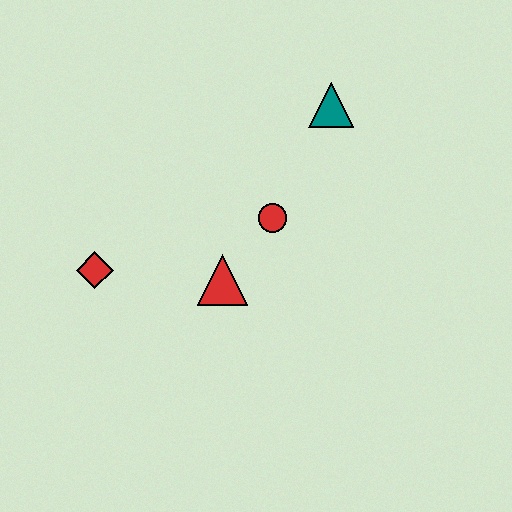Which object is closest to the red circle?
The red triangle is closest to the red circle.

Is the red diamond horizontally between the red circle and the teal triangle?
No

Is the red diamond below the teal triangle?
Yes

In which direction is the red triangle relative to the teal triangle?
The red triangle is below the teal triangle.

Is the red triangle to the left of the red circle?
Yes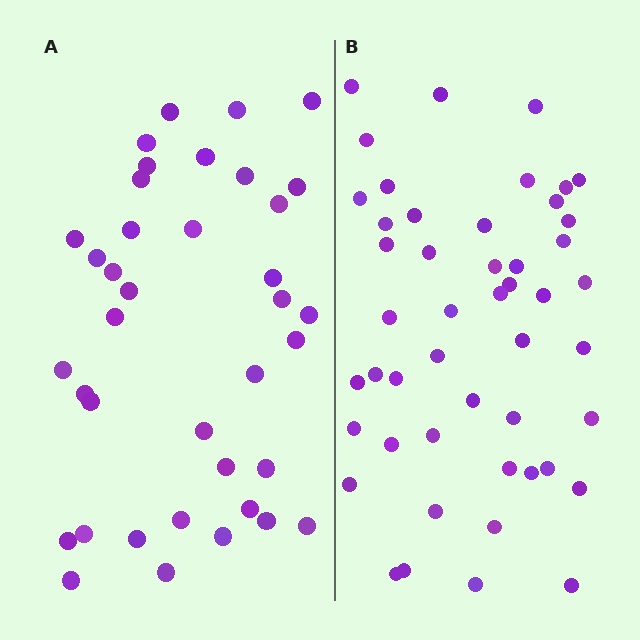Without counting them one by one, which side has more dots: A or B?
Region B (the right region) has more dots.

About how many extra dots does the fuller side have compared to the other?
Region B has roughly 10 or so more dots than region A.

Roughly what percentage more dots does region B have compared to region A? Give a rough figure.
About 25% more.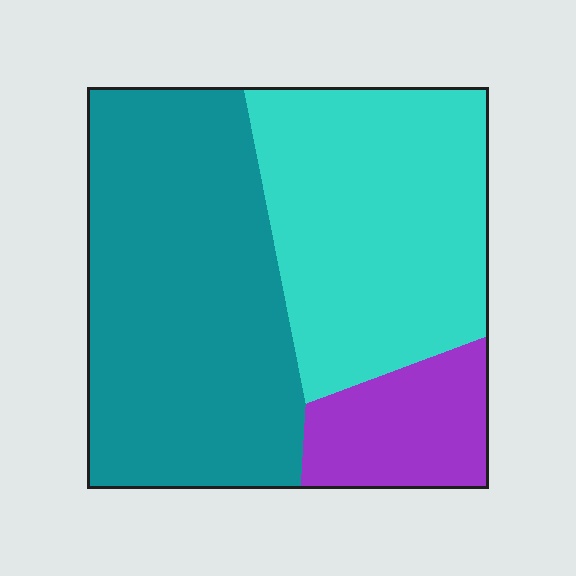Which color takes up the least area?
Purple, at roughly 15%.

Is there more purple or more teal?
Teal.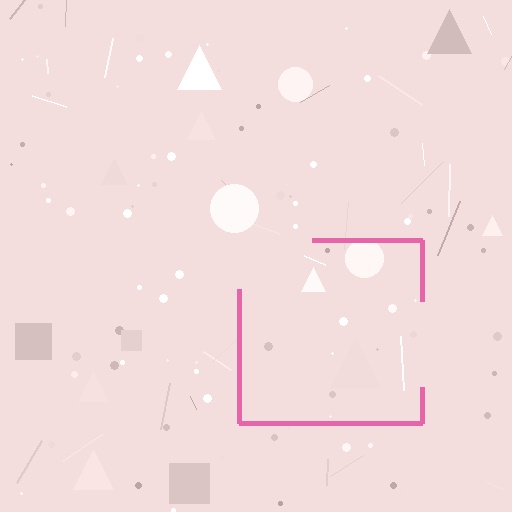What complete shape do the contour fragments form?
The contour fragments form a square.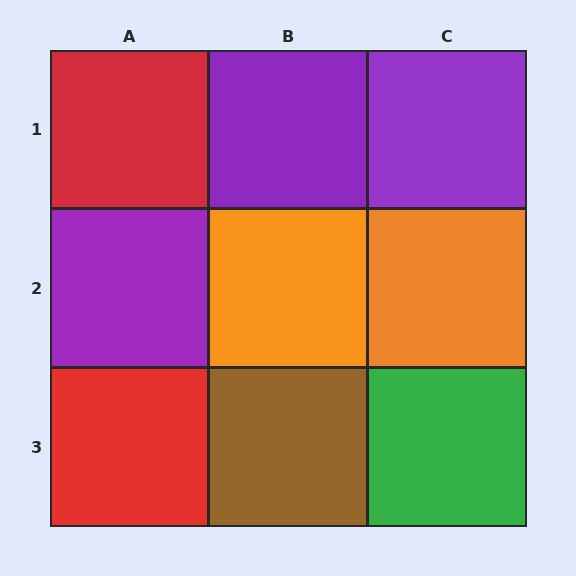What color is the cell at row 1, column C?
Purple.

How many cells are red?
2 cells are red.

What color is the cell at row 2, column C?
Orange.